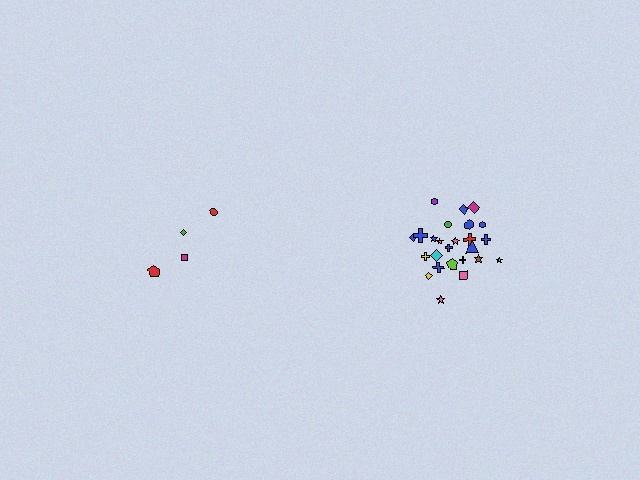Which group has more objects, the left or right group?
The right group.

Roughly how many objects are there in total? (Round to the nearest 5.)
Roughly 30 objects in total.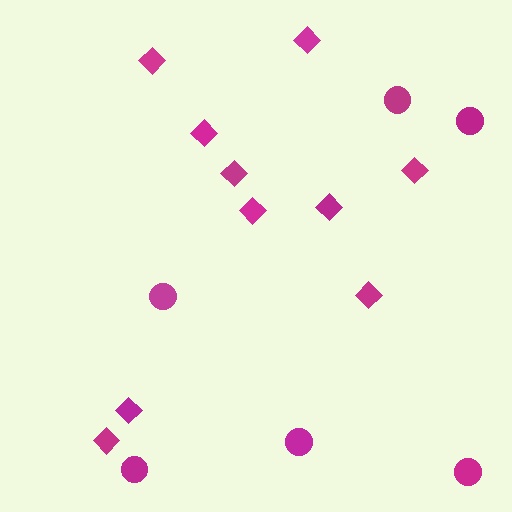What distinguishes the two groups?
There are 2 groups: one group of diamonds (10) and one group of circles (6).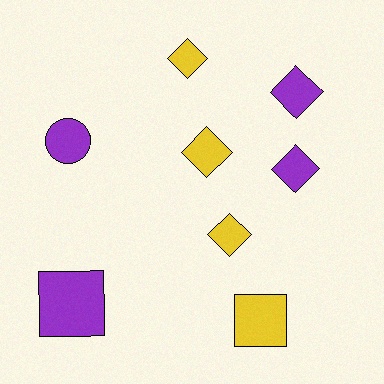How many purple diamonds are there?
There are 2 purple diamonds.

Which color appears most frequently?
Yellow, with 4 objects.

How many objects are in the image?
There are 8 objects.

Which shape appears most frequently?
Diamond, with 5 objects.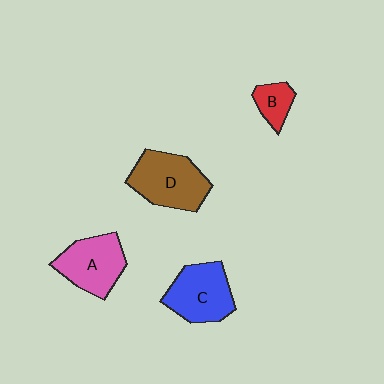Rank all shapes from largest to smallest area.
From largest to smallest: D (brown), C (blue), A (pink), B (red).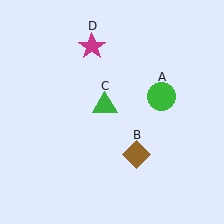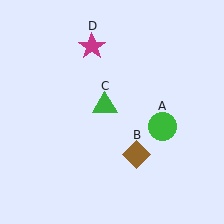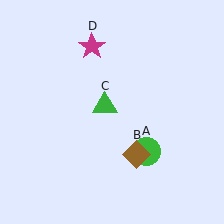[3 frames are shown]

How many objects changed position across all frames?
1 object changed position: green circle (object A).